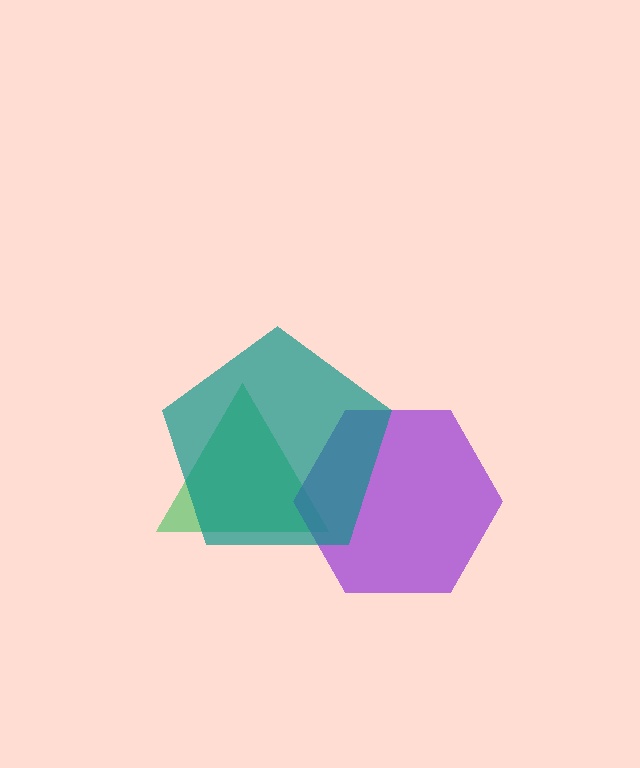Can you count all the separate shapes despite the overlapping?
Yes, there are 3 separate shapes.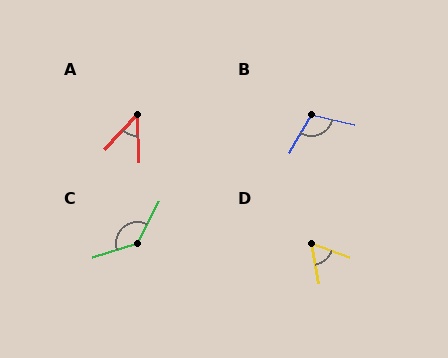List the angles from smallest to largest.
A (46°), D (60°), B (107°), C (135°).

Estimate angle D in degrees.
Approximately 60 degrees.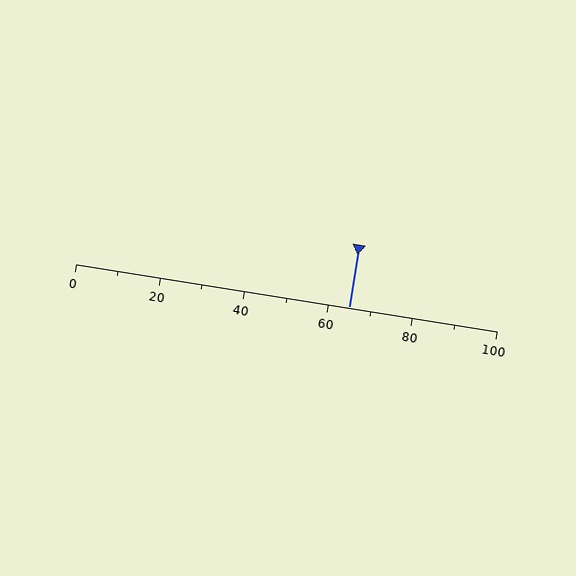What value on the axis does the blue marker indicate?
The marker indicates approximately 65.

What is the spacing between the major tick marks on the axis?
The major ticks are spaced 20 apart.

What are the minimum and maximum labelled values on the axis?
The axis runs from 0 to 100.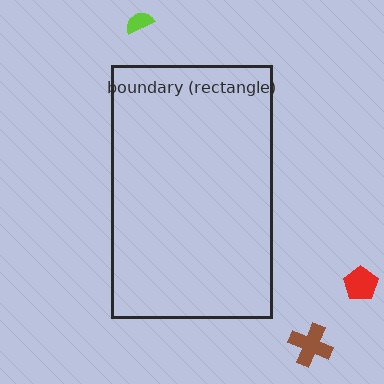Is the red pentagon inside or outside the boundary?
Outside.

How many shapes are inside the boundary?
0 inside, 3 outside.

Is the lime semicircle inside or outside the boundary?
Outside.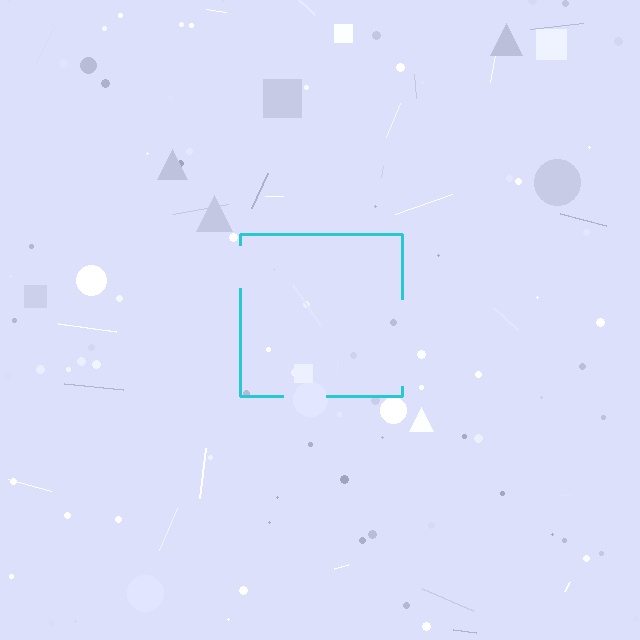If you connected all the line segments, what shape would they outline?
They would outline a square.